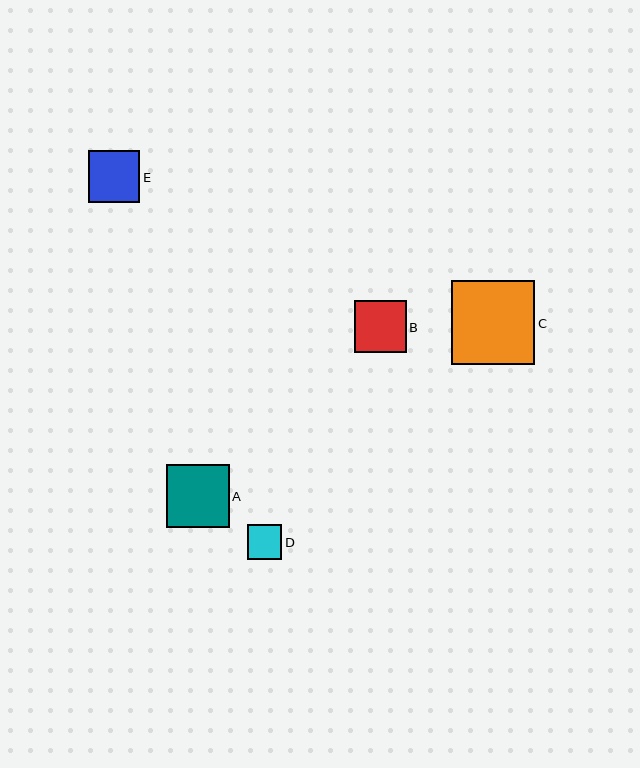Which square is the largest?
Square C is the largest with a size of approximately 84 pixels.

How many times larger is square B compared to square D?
Square B is approximately 1.5 times the size of square D.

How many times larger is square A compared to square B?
Square A is approximately 1.2 times the size of square B.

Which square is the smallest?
Square D is the smallest with a size of approximately 35 pixels.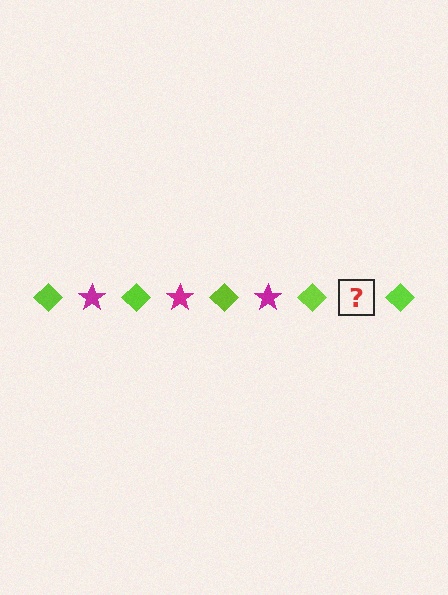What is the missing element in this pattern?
The missing element is a magenta star.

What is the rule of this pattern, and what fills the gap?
The rule is that the pattern alternates between lime diamond and magenta star. The gap should be filled with a magenta star.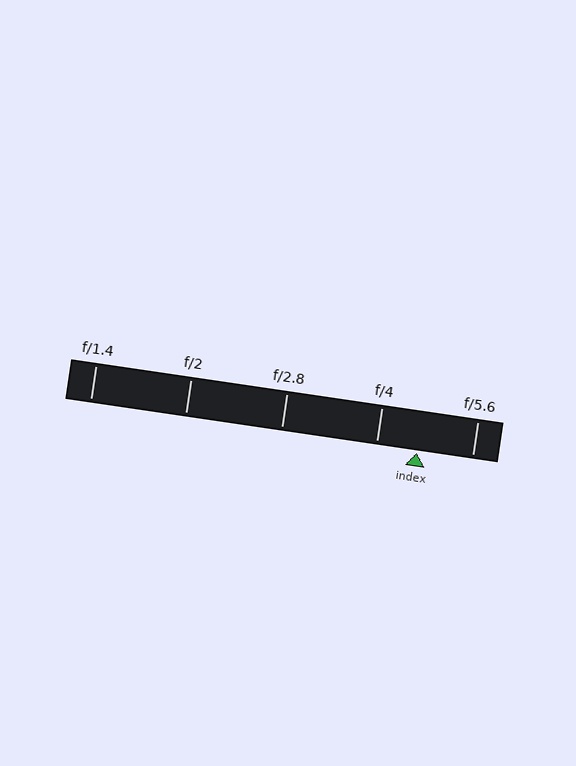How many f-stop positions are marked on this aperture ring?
There are 5 f-stop positions marked.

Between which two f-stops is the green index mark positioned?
The index mark is between f/4 and f/5.6.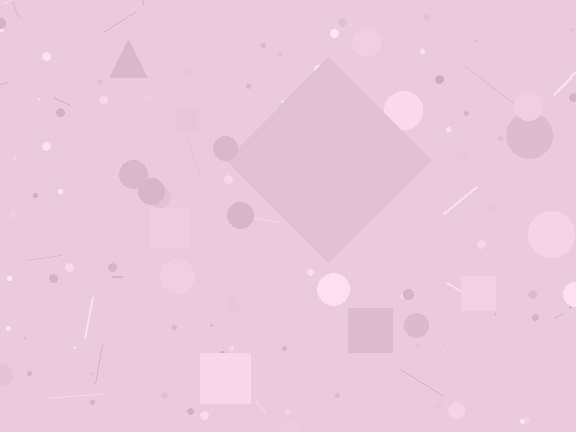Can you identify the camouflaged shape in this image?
The camouflaged shape is a diamond.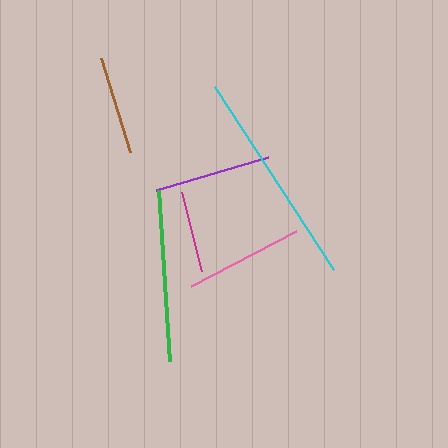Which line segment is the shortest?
The magenta line is the shortest at approximately 81 pixels.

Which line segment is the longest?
The cyan line is the longest at approximately 217 pixels.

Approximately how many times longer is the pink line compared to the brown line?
The pink line is approximately 1.2 times the length of the brown line.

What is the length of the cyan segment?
The cyan segment is approximately 217 pixels long.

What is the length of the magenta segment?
The magenta segment is approximately 81 pixels long.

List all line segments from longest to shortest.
From longest to shortest: cyan, green, pink, purple, brown, magenta.